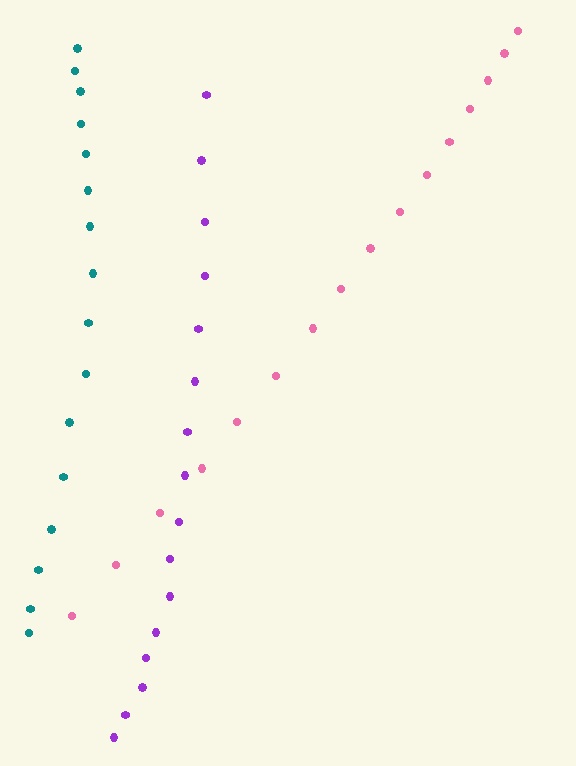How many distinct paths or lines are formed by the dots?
There are 3 distinct paths.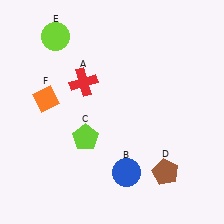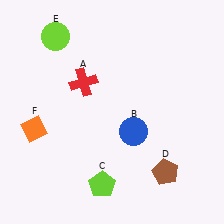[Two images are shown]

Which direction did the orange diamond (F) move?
The orange diamond (F) moved down.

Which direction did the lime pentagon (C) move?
The lime pentagon (C) moved down.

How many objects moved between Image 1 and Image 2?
3 objects moved between the two images.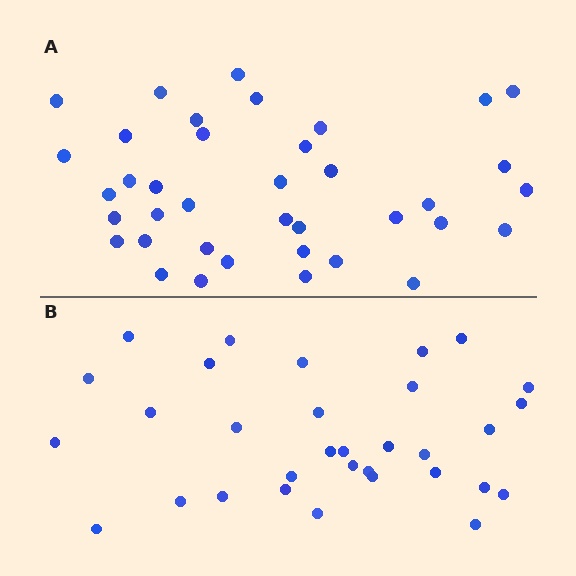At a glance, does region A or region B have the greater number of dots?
Region A (the top region) has more dots.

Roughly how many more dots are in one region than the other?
Region A has about 6 more dots than region B.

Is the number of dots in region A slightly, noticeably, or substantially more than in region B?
Region A has only slightly more — the two regions are fairly close. The ratio is roughly 1.2 to 1.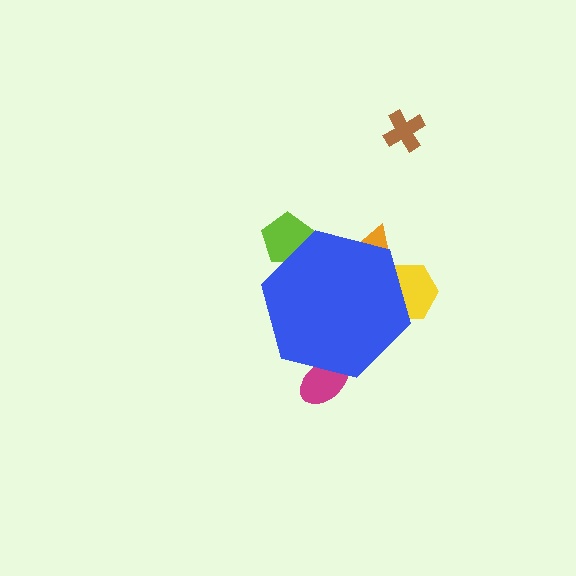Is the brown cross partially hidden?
No, the brown cross is fully visible.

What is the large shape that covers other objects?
A blue hexagon.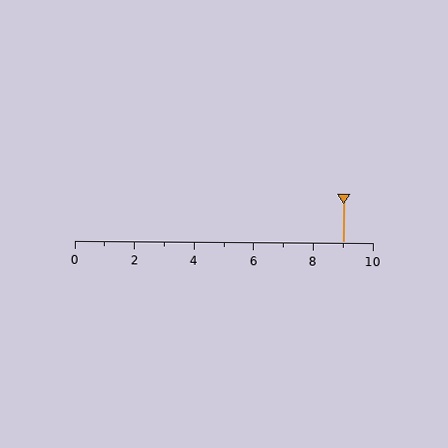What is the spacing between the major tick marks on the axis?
The major ticks are spaced 2 apart.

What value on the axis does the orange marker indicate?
The marker indicates approximately 9.